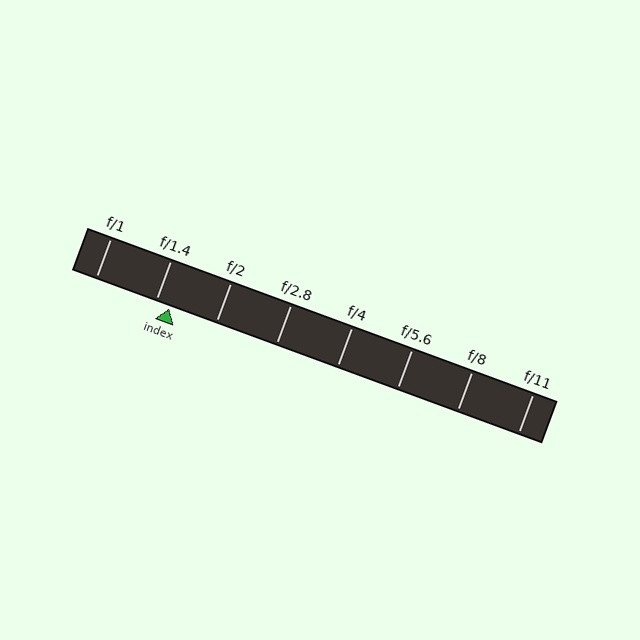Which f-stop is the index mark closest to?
The index mark is closest to f/1.4.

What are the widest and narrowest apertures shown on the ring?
The widest aperture shown is f/1 and the narrowest is f/11.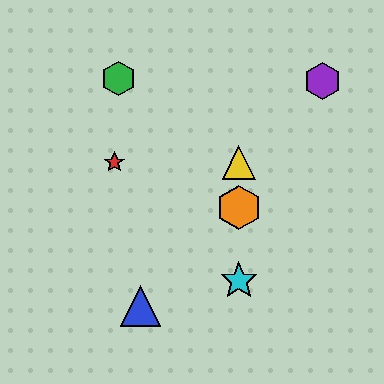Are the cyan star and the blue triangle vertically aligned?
No, the cyan star is at x≈239 and the blue triangle is at x≈141.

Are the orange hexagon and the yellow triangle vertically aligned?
Yes, both are at x≈239.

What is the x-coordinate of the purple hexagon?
The purple hexagon is at x≈323.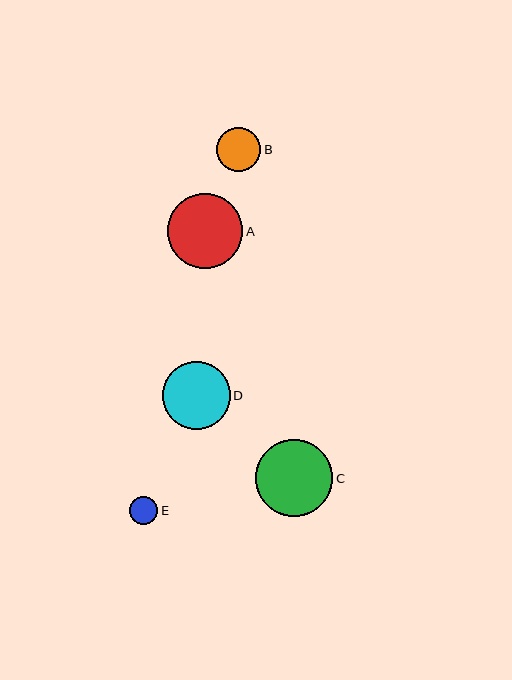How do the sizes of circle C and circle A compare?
Circle C and circle A are approximately the same size.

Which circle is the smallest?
Circle E is the smallest with a size of approximately 28 pixels.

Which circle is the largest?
Circle C is the largest with a size of approximately 77 pixels.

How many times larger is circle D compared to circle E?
Circle D is approximately 2.4 times the size of circle E.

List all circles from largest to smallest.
From largest to smallest: C, A, D, B, E.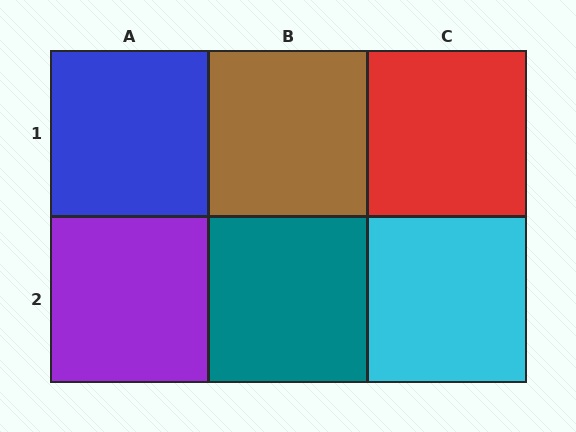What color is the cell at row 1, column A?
Blue.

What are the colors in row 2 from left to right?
Purple, teal, cyan.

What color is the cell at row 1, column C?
Red.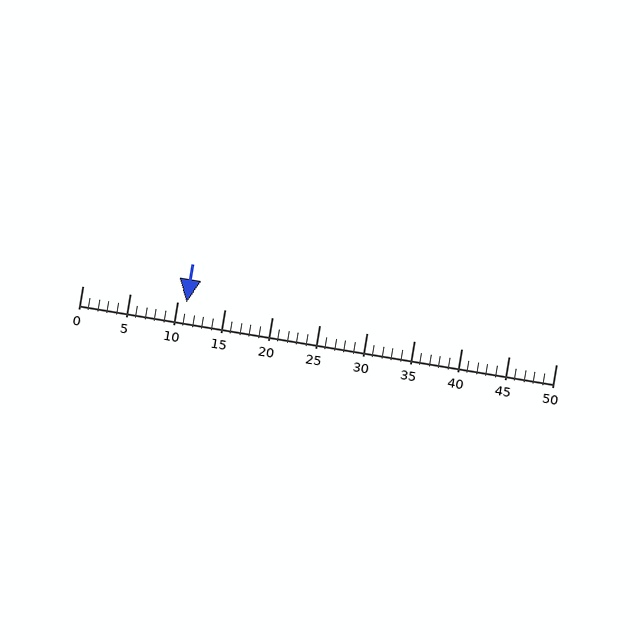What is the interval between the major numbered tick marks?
The major tick marks are spaced 5 units apart.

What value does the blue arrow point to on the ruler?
The blue arrow points to approximately 11.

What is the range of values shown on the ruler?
The ruler shows values from 0 to 50.